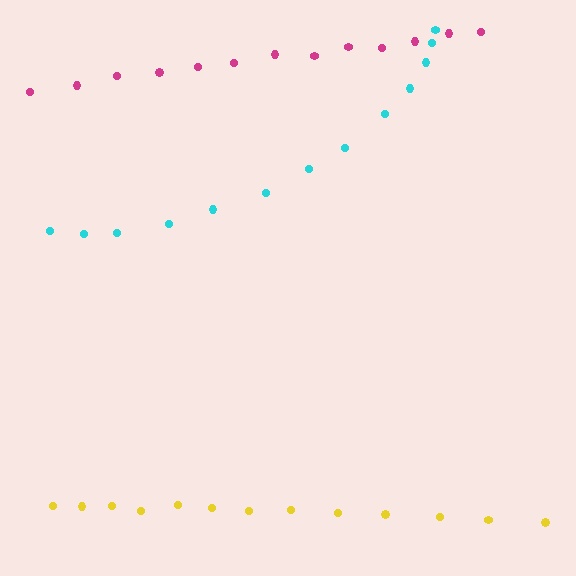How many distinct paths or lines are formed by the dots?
There are 3 distinct paths.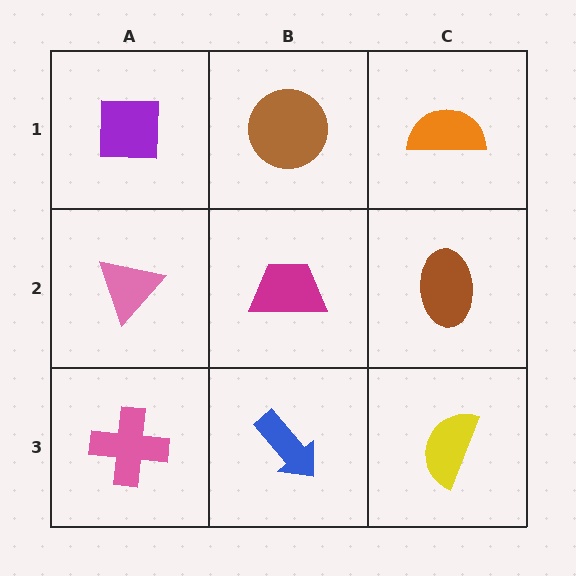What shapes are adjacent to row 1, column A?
A pink triangle (row 2, column A), a brown circle (row 1, column B).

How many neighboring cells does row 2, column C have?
3.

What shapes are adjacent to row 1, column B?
A magenta trapezoid (row 2, column B), a purple square (row 1, column A), an orange semicircle (row 1, column C).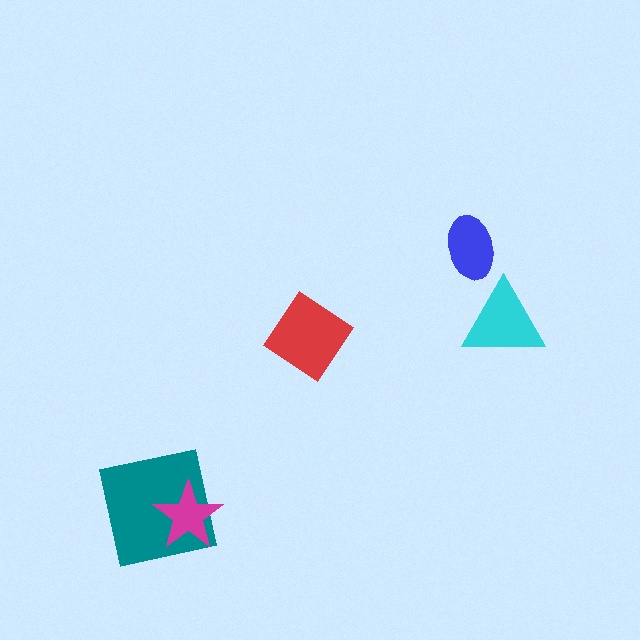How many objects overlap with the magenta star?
1 object overlaps with the magenta star.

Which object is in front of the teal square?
The magenta star is in front of the teal square.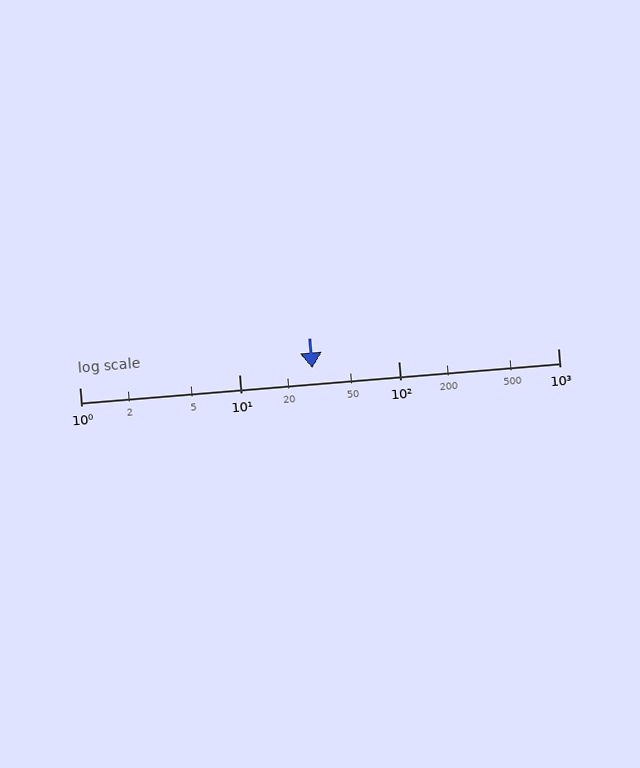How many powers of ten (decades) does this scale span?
The scale spans 3 decades, from 1 to 1000.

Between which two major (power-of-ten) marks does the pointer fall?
The pointer is between 10 and 100.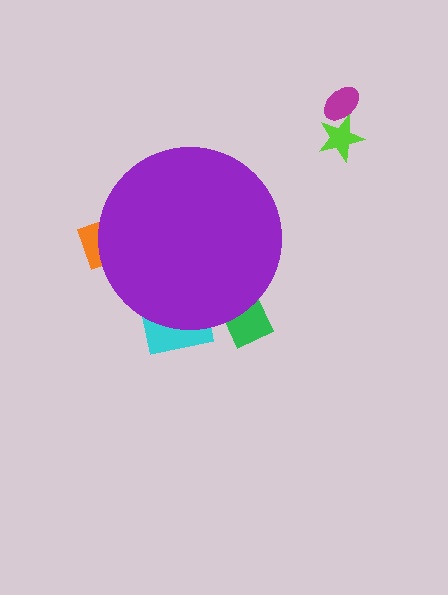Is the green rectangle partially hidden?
Yes, the green rectangle is partially hidden behind the purple circle.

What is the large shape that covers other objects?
A purple circle.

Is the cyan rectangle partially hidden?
Yes, the cyan rectangle is partially hidden behind the purple circle.